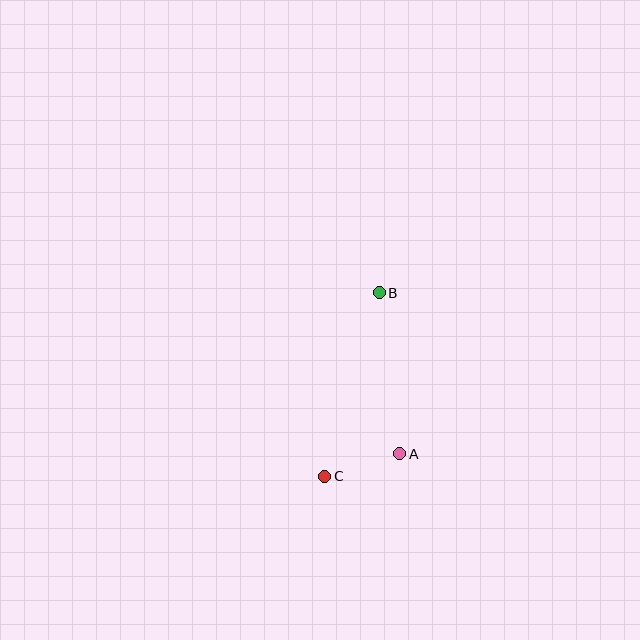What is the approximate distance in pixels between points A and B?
The distance between A and B is approximately 162 pixels.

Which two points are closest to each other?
Points A and C are closest to each other.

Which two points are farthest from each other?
Points B and C are farthest from each other.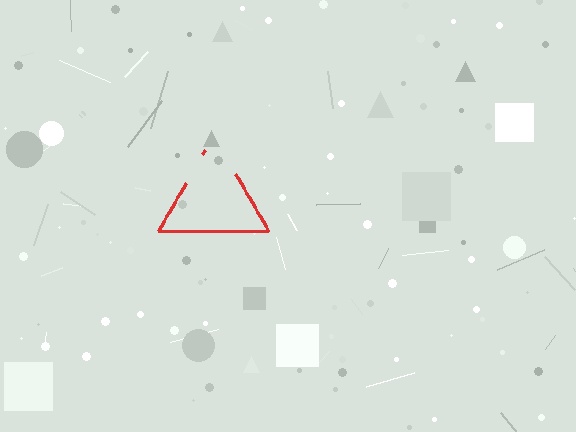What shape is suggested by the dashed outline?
The dashed outline suggests a triangle.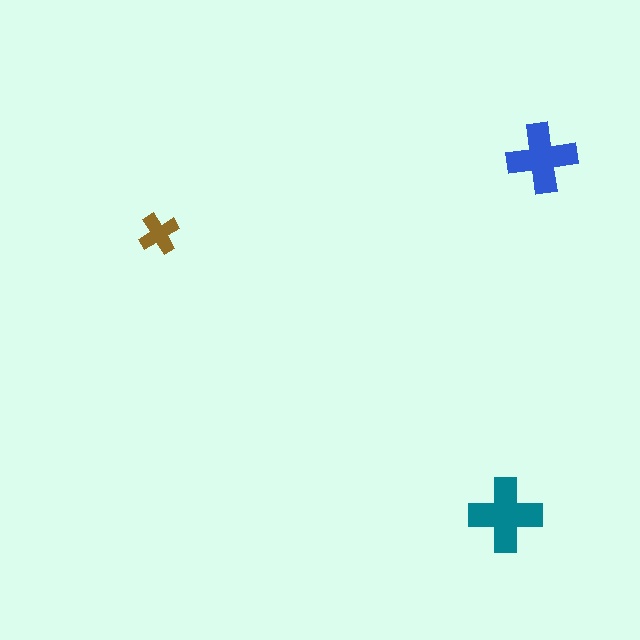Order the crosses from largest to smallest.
the teal one, the blue one, the brown one.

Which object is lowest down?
The teal cross is bottommost.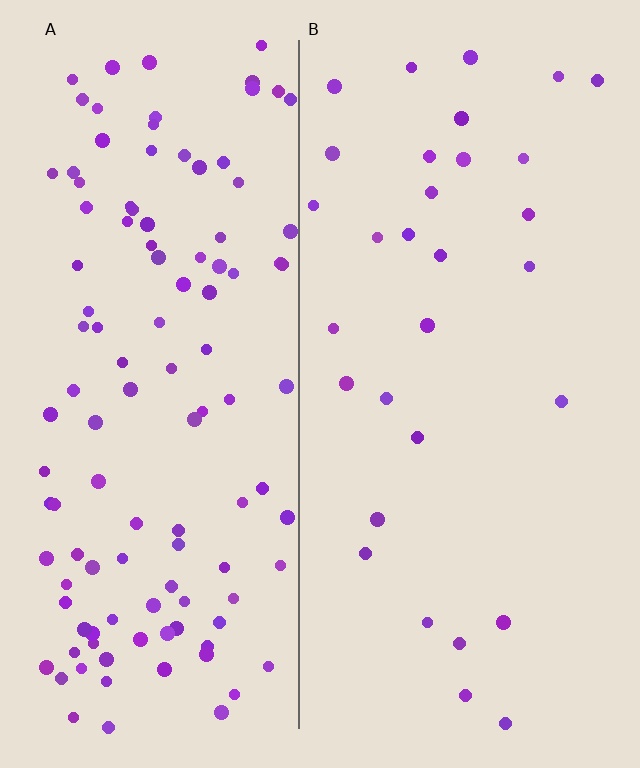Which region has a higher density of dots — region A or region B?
A (the left).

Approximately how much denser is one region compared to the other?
Approximately 3.8× — region A over region B.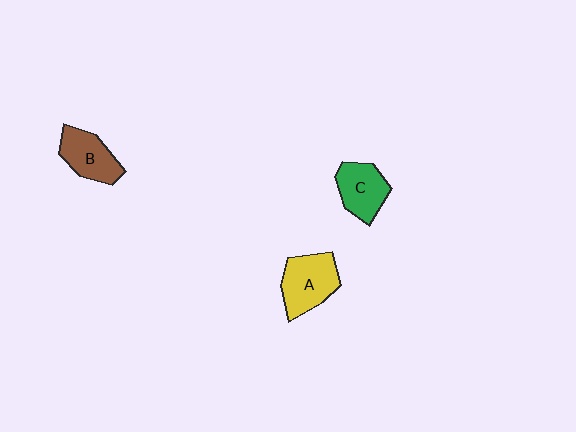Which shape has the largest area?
Shape A (yellow).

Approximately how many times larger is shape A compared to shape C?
Approximately 1.2 times.